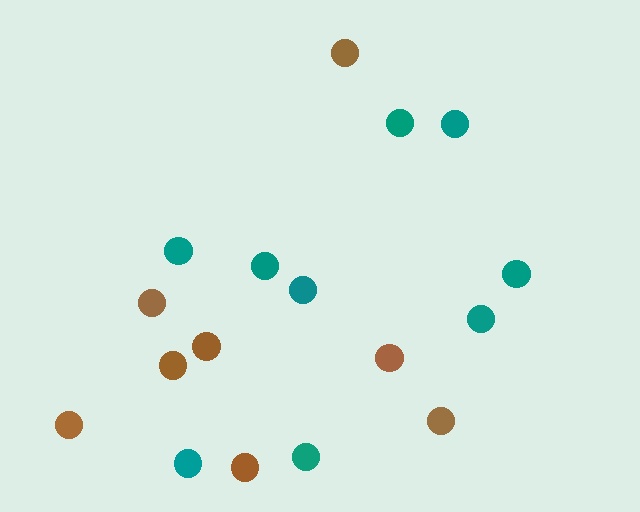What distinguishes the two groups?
There are 2 groups: one group of brown circles (8) and one group of teal circles (9).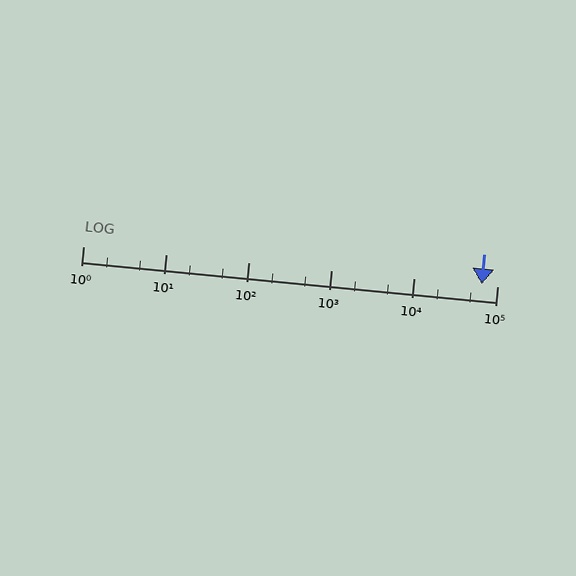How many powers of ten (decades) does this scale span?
The scale spans 5 decades, from 1 to 100000.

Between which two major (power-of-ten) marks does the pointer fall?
The pointer is between 10000 and 100000.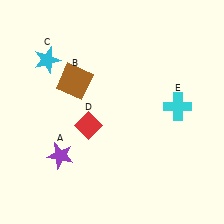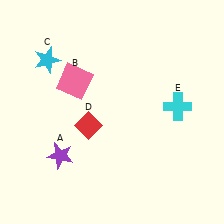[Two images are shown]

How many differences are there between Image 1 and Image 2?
There is 1 difference between the two images.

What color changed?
The square (B) changed from brown in Image 1 to pink in Image 2.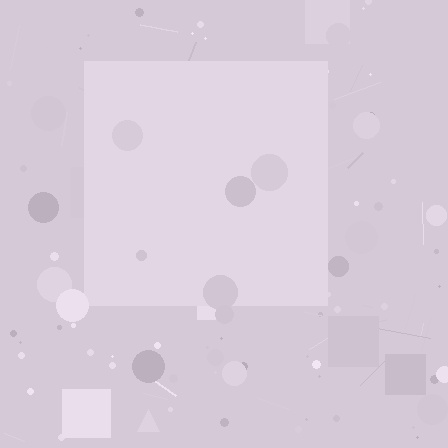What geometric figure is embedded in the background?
A square is embedded in the background.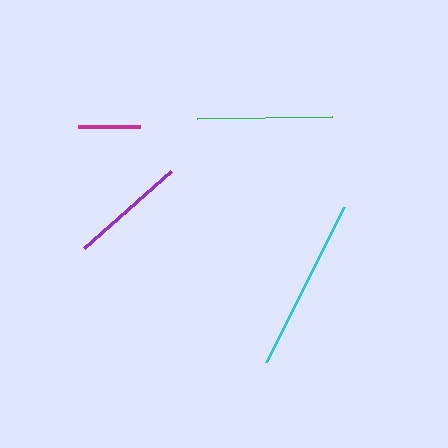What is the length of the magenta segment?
The magenta segment is approximately 62 pixels long.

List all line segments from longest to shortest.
From longest to shortest: cyan, green, purple, magenta.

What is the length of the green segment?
The green segment is approximately 135 pixels long.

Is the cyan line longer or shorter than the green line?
The cyan line is longer than the green line.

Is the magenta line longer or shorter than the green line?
The green line is longer than the magenta line.